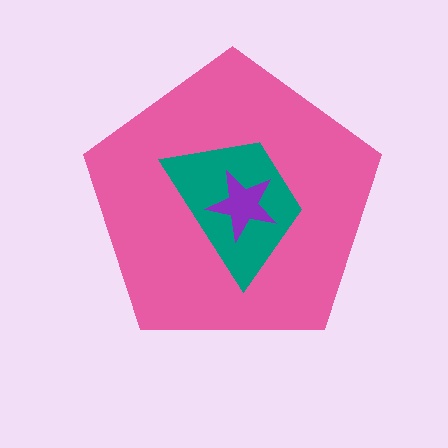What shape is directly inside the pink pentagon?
The teal trapezoid.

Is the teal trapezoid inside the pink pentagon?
Yes.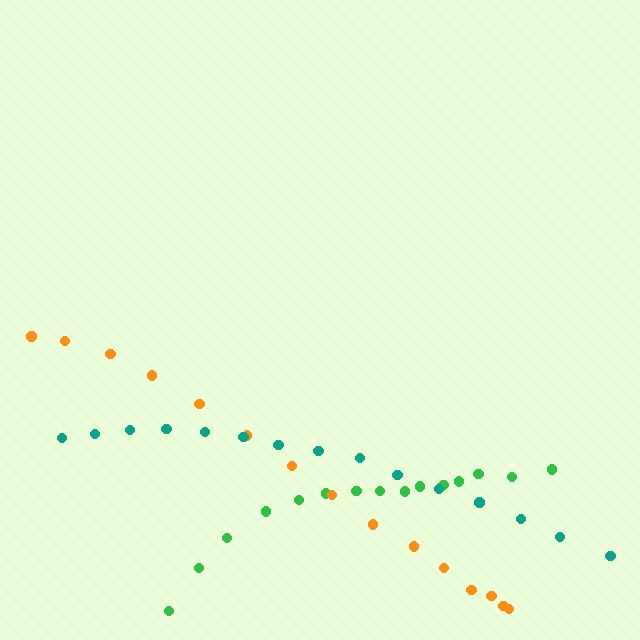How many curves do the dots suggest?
There are 3 distinct paths.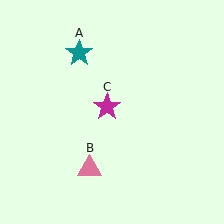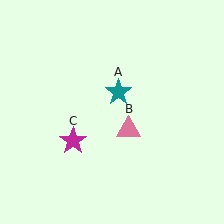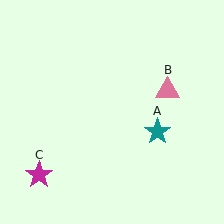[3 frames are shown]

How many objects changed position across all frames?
3 objects changed position: teal star (object A), pink triangle (object B), magenta star (object C).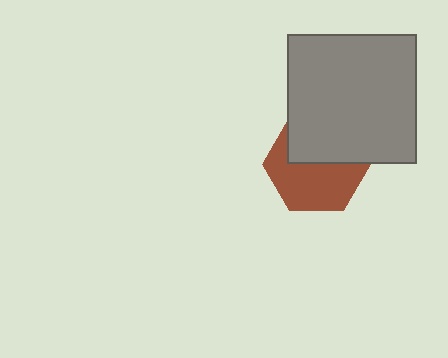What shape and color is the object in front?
The object in front is a gray square.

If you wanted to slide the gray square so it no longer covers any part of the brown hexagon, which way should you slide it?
Slide it up — that is the most direct way to separate the two shapes.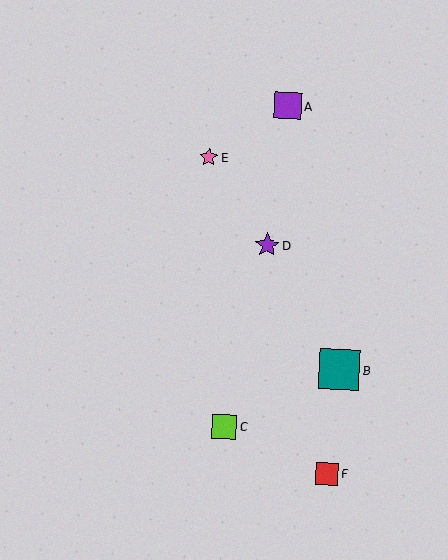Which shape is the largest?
The teal square (labeled B) is the largest.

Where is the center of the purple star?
The center of the purple star is at (267, 245).